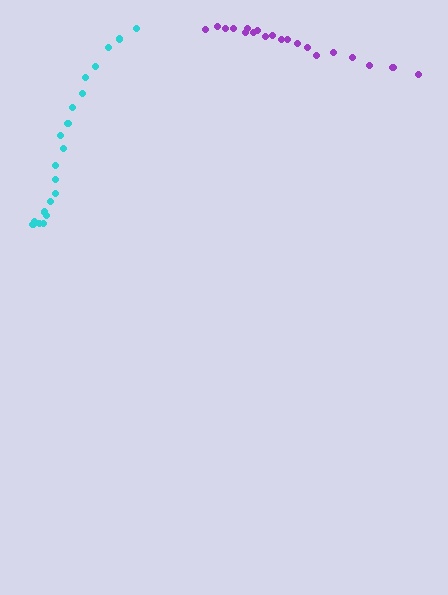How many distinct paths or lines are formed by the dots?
There are 2 distinct paths.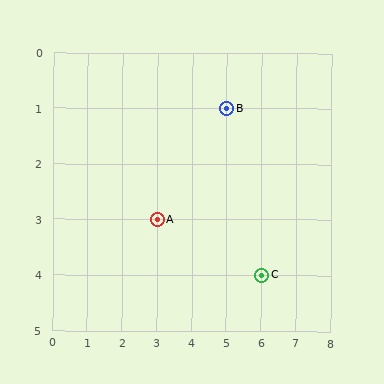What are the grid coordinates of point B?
Point B is at grid coordinates (5, 1).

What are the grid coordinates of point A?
Point A is at grid coordinates (3, 3).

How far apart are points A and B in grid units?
Points A and B are 2 columns and 2 rows apart (about 2.8 grid units diagonally).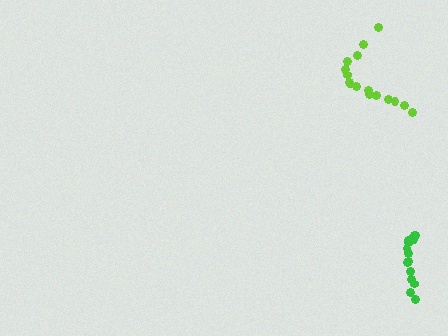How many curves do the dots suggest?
There are 2 distinct paths.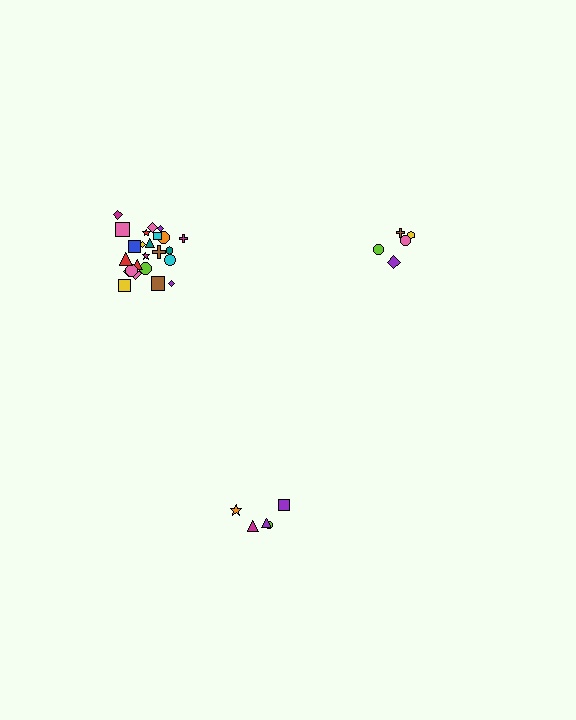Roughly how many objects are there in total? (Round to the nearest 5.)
Roughly 35 objects in total.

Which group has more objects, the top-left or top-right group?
The top-left group.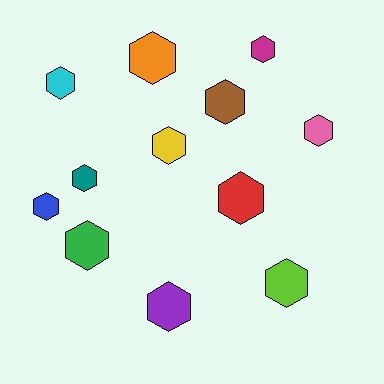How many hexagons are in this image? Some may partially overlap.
There are 12 hexagons.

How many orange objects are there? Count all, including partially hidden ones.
There is 1 orange object.